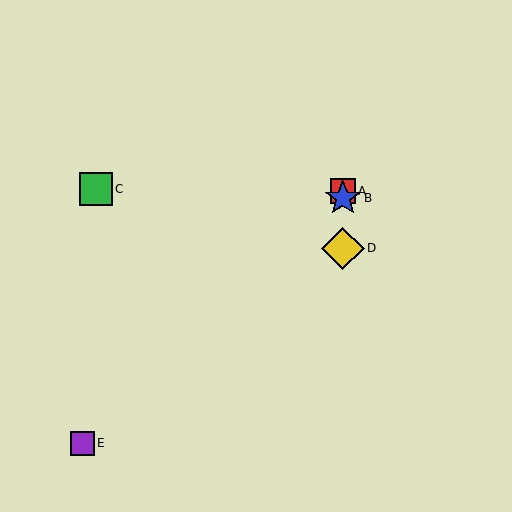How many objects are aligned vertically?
3 objects (A, B, D) are aligned vertically.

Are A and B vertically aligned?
Yes, both are at x≈343.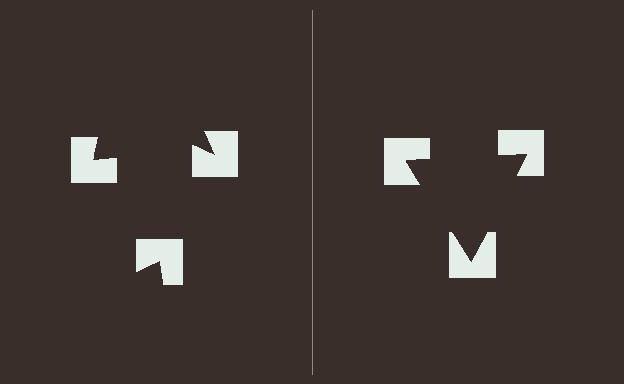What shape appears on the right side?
An illusory triangle.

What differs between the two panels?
The notched squares are positioned identically on both sides; only the wedge orientations differ. On the right they align to a triangle; on the left they are misaligned.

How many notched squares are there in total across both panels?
6 — 3 on each side.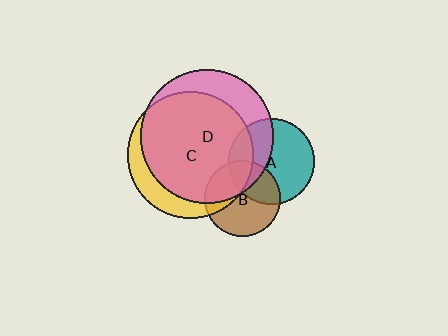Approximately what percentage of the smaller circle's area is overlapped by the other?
Approximately 40%.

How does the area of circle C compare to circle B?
Approximately 2.7 times.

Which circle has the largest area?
Circle D (pink).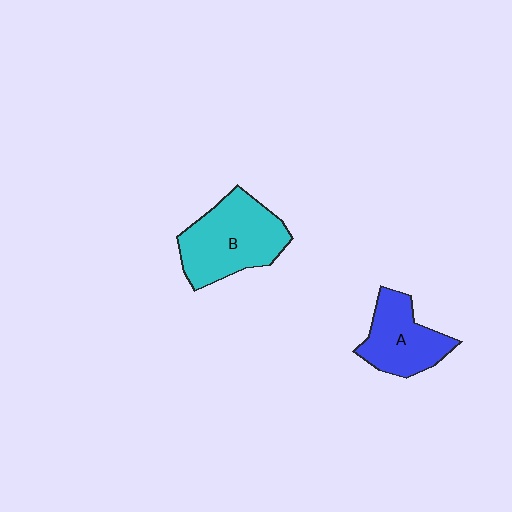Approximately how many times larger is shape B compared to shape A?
Approximately 1.4 times.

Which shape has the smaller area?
Shape A (blue).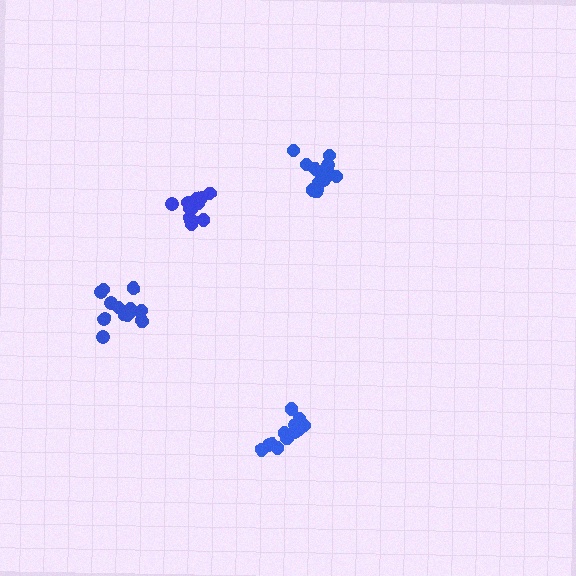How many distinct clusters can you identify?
There are 4 distinct clusters.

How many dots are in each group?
Group 1: 15 dots, Group 2: 12 dots, Group 3: 16 dots, Group 4: 13 dots (56 total).